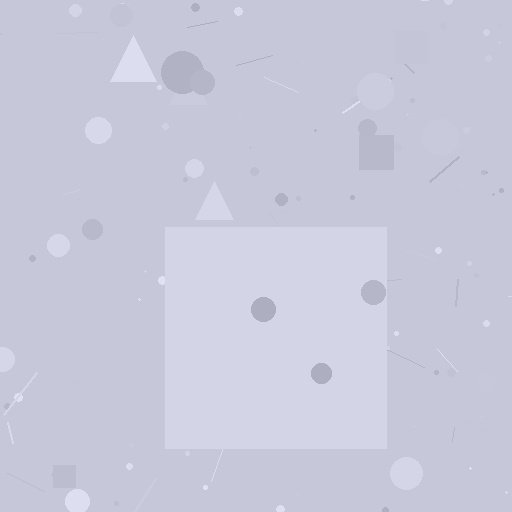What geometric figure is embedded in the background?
A square is embedded in the background.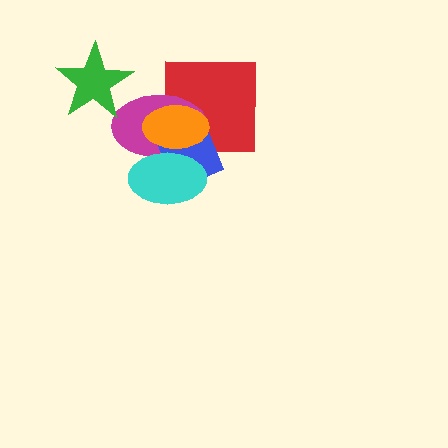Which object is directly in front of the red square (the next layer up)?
The magenta ellipse is directly in front of the red square.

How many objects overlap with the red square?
3 objects overlap with the red square.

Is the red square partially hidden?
Yes, it is partially covered by another shape.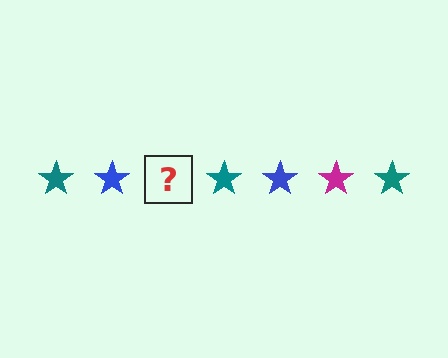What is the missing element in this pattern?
The missing element is a magenta star.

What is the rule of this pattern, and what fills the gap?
The rule is that the pattern cycles through teal, blue, magenta stars. The gap should be filled with a magenta star.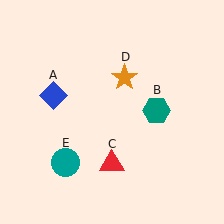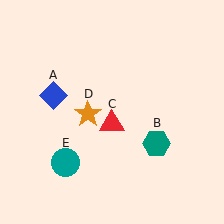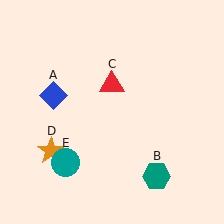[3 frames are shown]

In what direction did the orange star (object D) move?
The orange star (object D) moved down and to the left.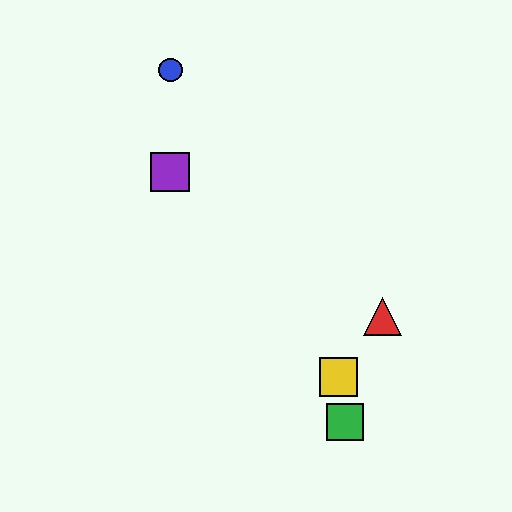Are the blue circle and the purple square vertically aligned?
Yes, both are at x≈170.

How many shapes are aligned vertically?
2 shapes (the blue circle, the purple square) are aligned vertically.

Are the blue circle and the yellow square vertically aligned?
No, the blue circle is at x≈170 and the yellow square is at x≈338.